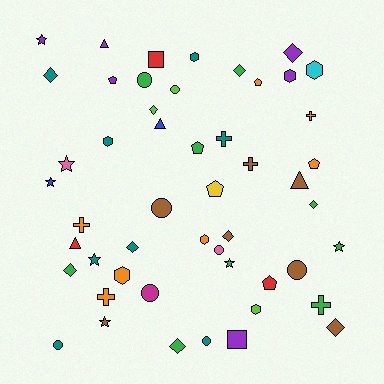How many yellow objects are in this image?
There is 1 yellow object.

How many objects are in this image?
There are 50 objects.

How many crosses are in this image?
There are 6 crosses.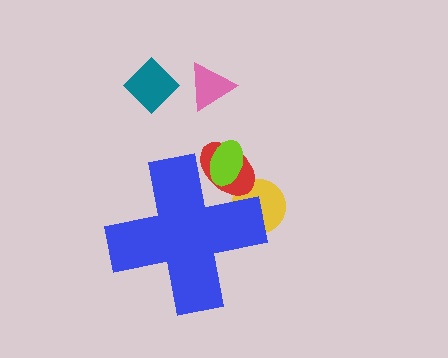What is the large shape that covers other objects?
A blue cross.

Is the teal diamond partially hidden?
No, the teal diamond is fully visible.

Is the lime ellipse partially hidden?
Yes, the lime ellipse is partially hidden behind the blue cross.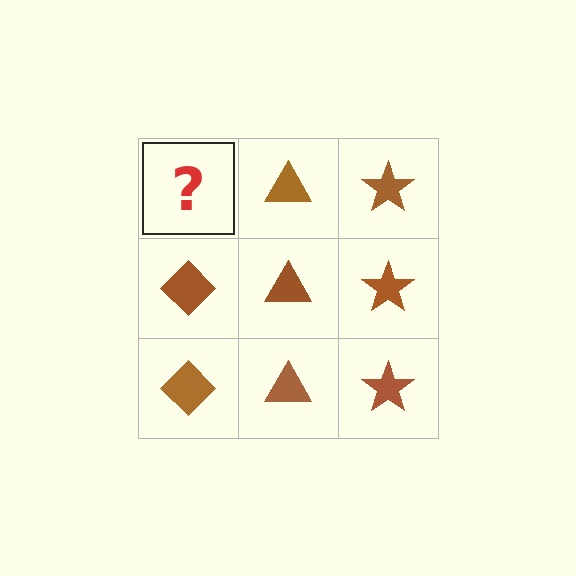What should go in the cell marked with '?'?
The missing cell should contain a brown diamond.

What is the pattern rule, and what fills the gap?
The rule is that each column has a consistent shape. The gap should be filled with a brown diamond.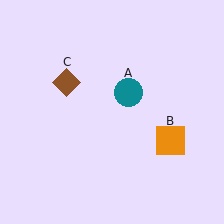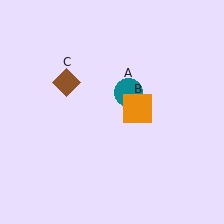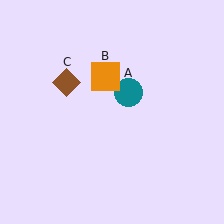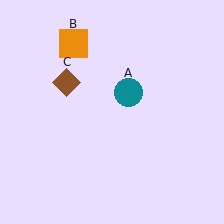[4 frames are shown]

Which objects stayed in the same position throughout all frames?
Teal circle (object A) and brown diamond (object C) remained stationary.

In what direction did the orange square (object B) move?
The orange square (object B) moved up and to the left.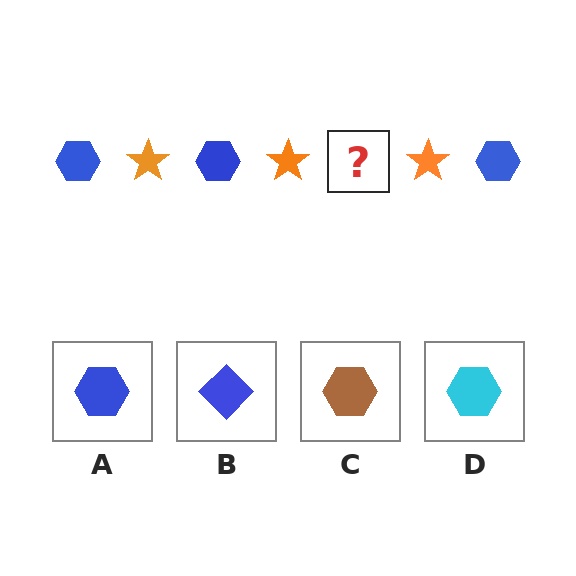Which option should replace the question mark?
Option A.